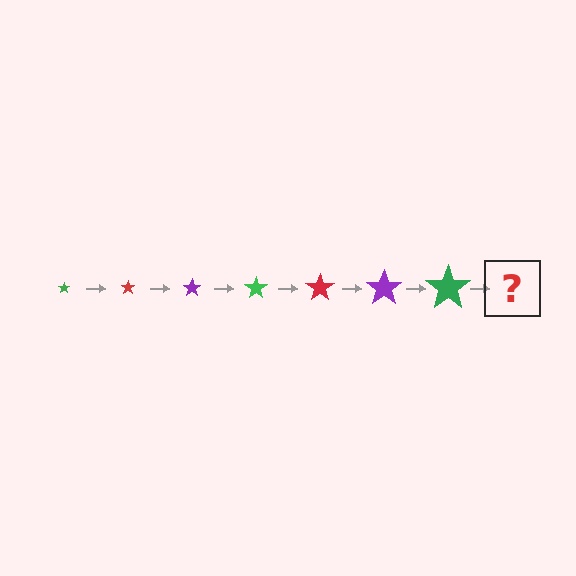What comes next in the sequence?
The next element should be a red star, larger than the previous one.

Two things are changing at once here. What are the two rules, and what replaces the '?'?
The two rules are that the star grows larger each step and the color cycles through green, red, and purple. The '?' should be a red star, larger than the previous one.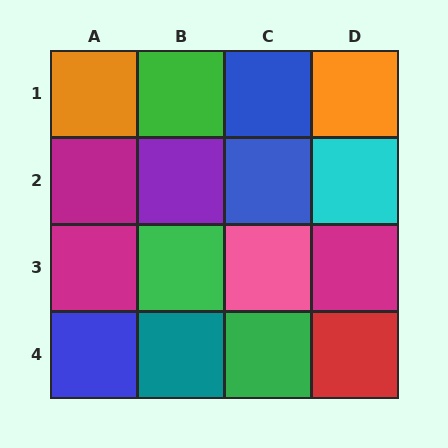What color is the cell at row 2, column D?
Cyan.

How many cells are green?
3 cells are green.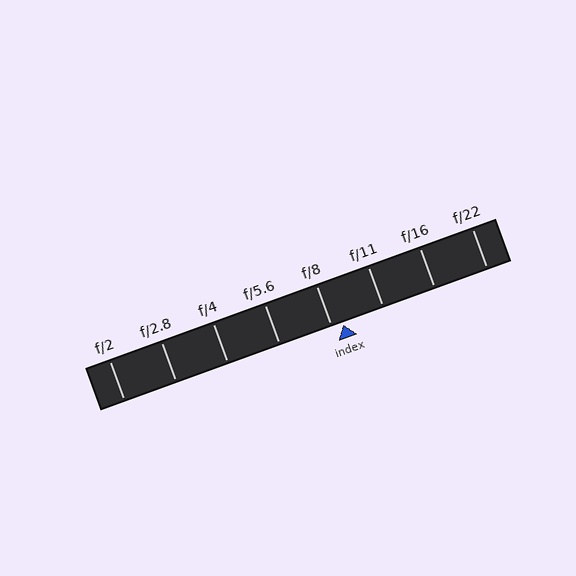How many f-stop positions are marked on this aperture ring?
There are 8 f-stop positions marked.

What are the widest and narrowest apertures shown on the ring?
The widest aperture shown is f/2 and the narrowest is f/22.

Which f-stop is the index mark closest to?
The index mark is closest to f/8.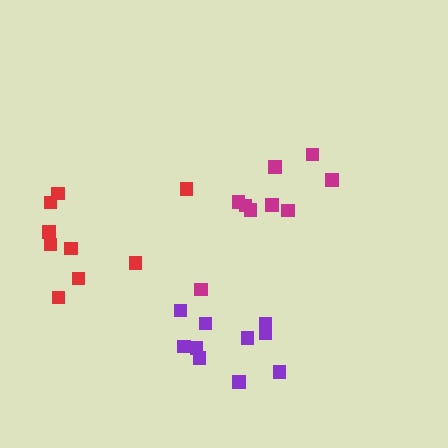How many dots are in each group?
Group 1: 10 dots, Group 2: 9 dots, Group 3: 9 dots (28 total).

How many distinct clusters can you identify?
There are 3 distinct clusters.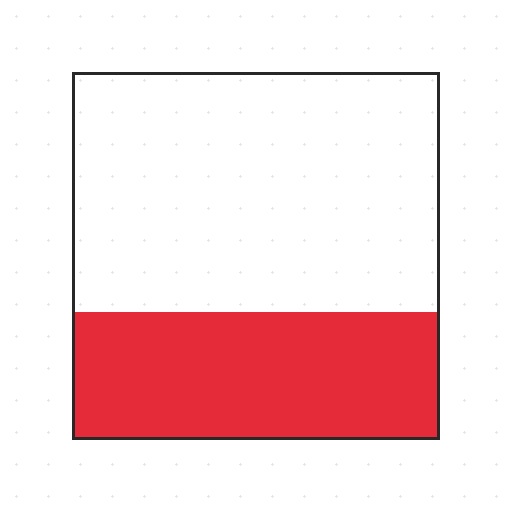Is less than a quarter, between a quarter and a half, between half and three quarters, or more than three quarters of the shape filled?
Between a quarter and a half.